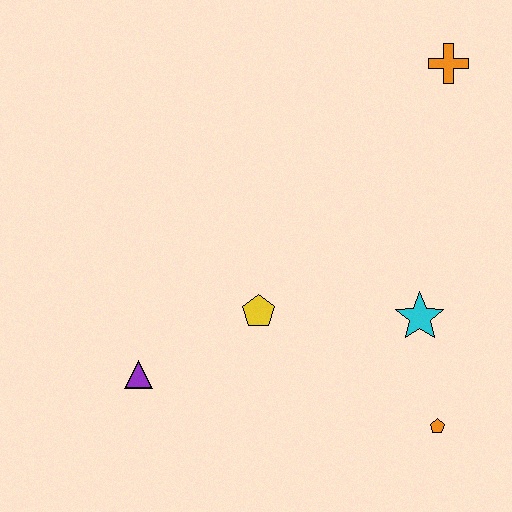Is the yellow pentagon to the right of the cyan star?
No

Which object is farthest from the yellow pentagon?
The orange cross is farthest from the yellow pentagon.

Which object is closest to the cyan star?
The orange pentagon is closest to the cyan star.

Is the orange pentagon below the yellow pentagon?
Yes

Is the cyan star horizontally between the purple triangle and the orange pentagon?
Yes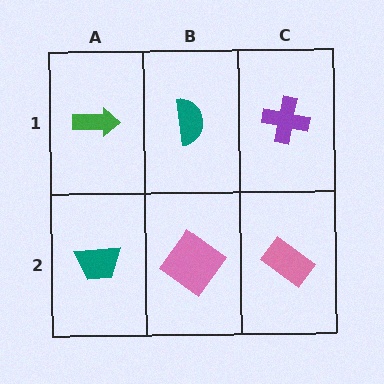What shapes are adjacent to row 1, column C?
A pink rectangle (row 2, column C), a teal semicircle (row 1, column B).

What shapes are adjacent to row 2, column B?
A teal semicircle (row 1, column B), a teal trapezoid (row 2, column A), a pink rectangle (row 2, column C).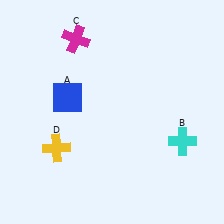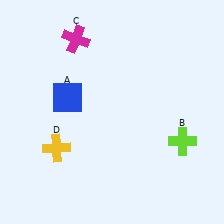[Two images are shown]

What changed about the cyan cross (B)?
In Image 1, B is cyan. In Image 2, it changed to lime.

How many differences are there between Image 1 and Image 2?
There is 1 difference between the two images.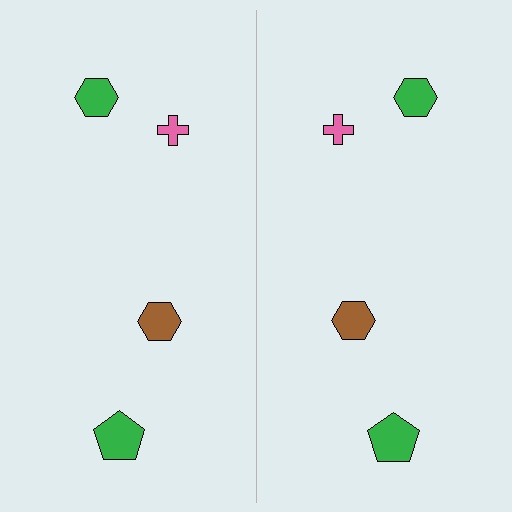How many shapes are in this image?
There are 8 shapes in this image.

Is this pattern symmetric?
Yes, this pattern has bilateral (reflection) symmetry.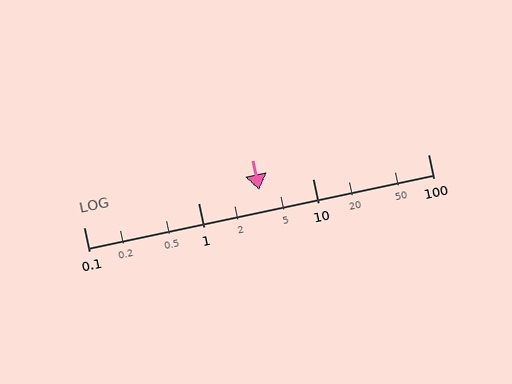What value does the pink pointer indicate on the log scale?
The pointer indicates approximately 3.4.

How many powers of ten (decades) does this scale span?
The scale spans 3 decades, from 0.1 to 100.